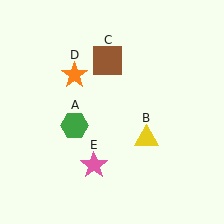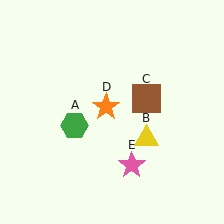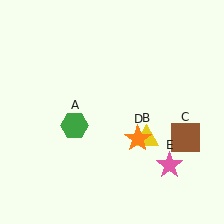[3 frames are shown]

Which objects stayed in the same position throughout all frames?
Green hexagon (object A) and yellow triangle (object B) remained stationary.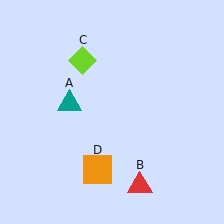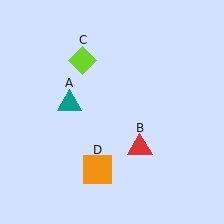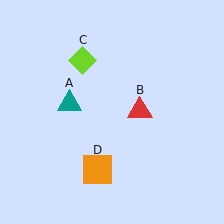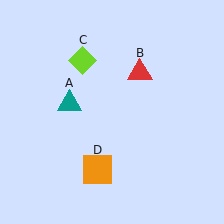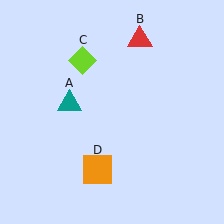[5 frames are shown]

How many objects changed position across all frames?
1 object changed position: red triangle (object B).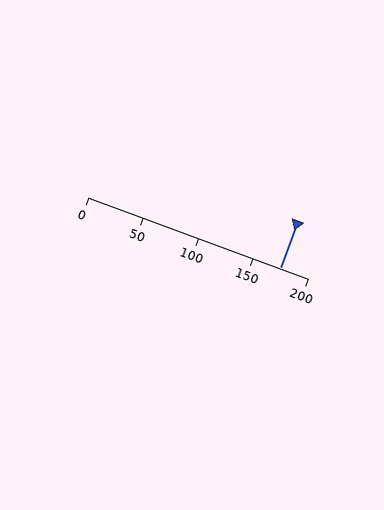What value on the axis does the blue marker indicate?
The marker indicates approximately 175.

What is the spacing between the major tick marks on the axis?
The major ticks are spaced 50 apart.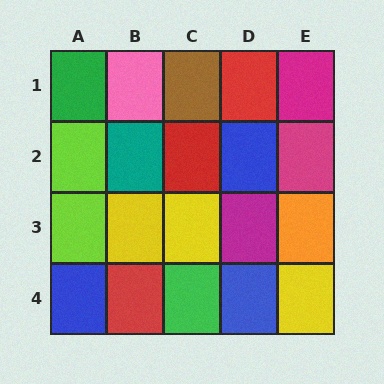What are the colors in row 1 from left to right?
Green, pink, brown, red, magenta.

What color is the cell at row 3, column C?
Yellow.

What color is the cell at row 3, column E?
Orange.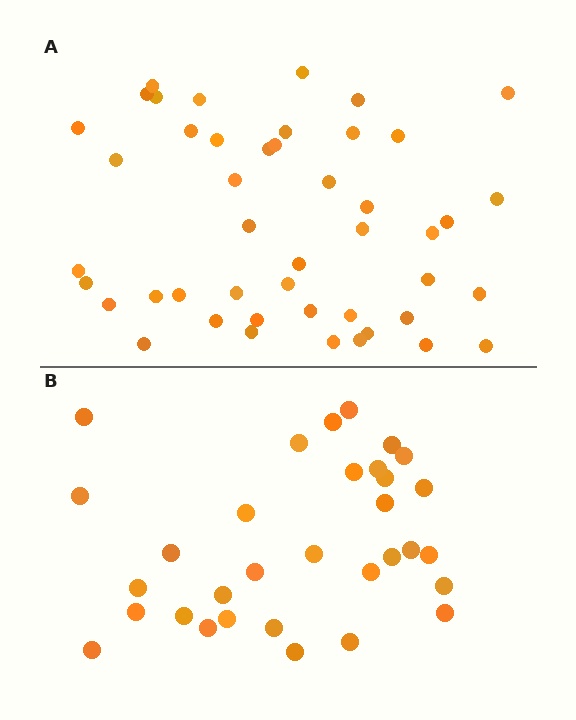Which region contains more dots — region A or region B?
Region A (the top region) has more dots.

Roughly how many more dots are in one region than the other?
Region A has approximately 15 more dots than region B.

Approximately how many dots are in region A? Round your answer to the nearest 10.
About 50 dots. (The exact count is 46, which rounds to 50.)